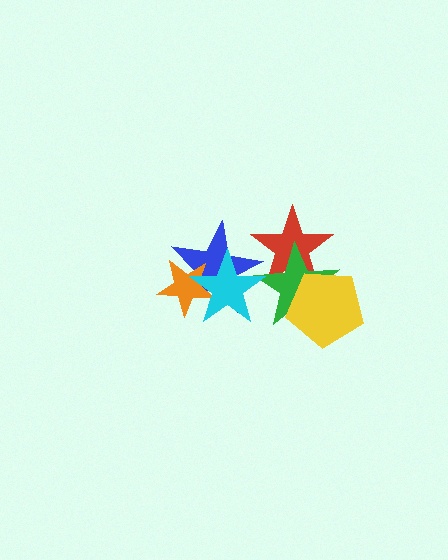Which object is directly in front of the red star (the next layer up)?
The green star is directly in front of the red star.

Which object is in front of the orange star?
The cyan star is in front of the orange star.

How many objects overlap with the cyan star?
3 objects overlap with the cyan star.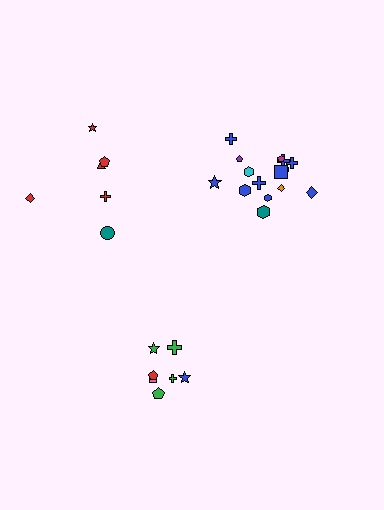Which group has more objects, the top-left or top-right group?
The top-right group.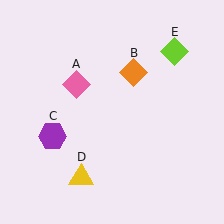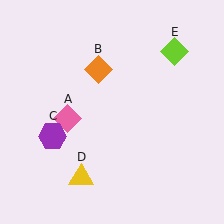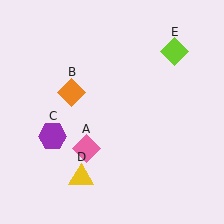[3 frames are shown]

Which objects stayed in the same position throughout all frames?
Purple hexagon (object C) and yellow triangle (object D) and lime diamond (object E) remained stationary.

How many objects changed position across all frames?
2 objects changed position: pink diamond (object A), orange diamond (object B).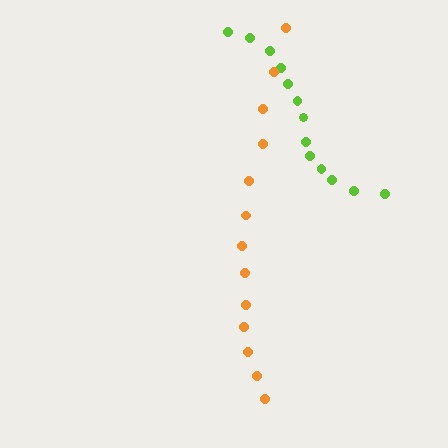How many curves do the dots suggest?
There are 2 distinct paths.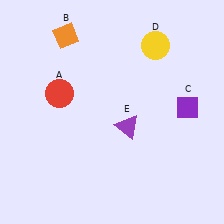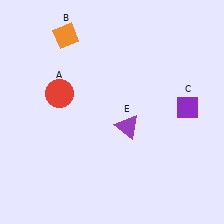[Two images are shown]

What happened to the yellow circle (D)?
The yellow circle (D) was removed in Image 2. It was in the top-right area of Image 1.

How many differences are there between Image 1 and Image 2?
There is 1 difference between the two images.